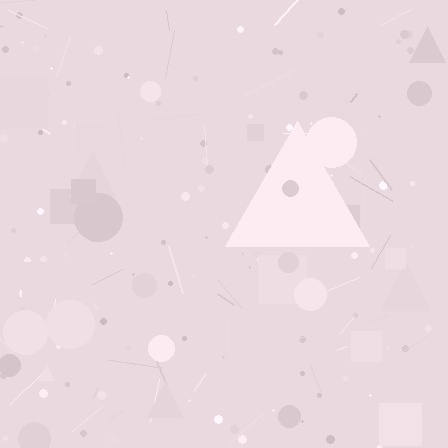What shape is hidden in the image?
A triangle is hidden in the image.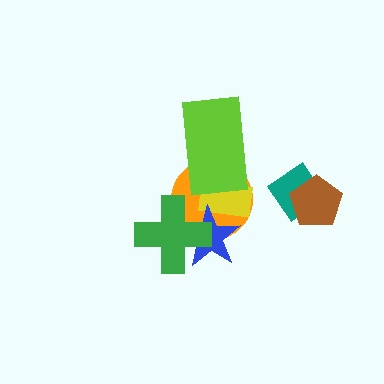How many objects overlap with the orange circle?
4 objects overlap with the orange circle.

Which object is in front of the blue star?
The green cross is in front of the blue star.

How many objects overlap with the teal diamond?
1 object overlaps with the teal diamond.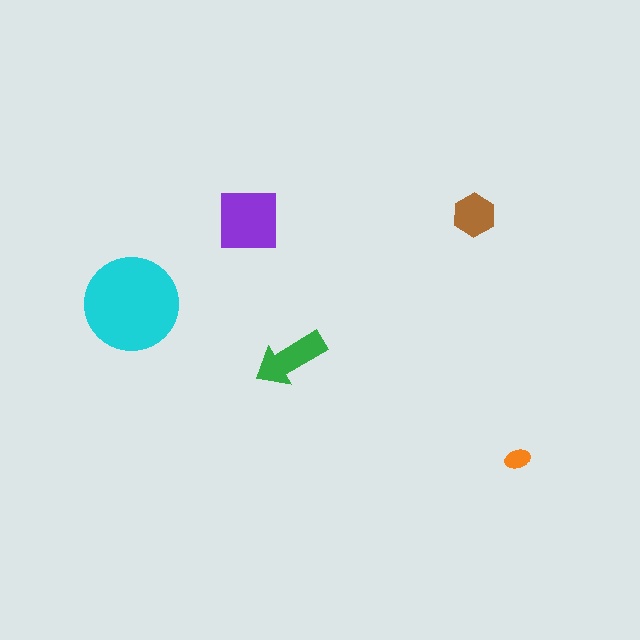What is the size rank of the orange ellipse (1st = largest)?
5th.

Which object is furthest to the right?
The orange ellipse is rightmost.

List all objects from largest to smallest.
The cyan circle, the purple square, the green arrow, the brown hexagon, the orange ellipse.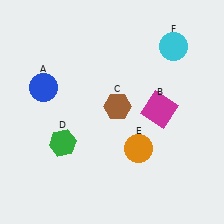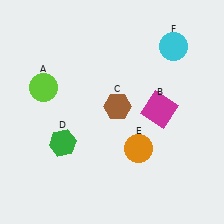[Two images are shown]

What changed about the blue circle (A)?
In Image 1, A is blue. In Image 2, it changed to lime.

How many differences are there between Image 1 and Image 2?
There is 1 difference between the two images.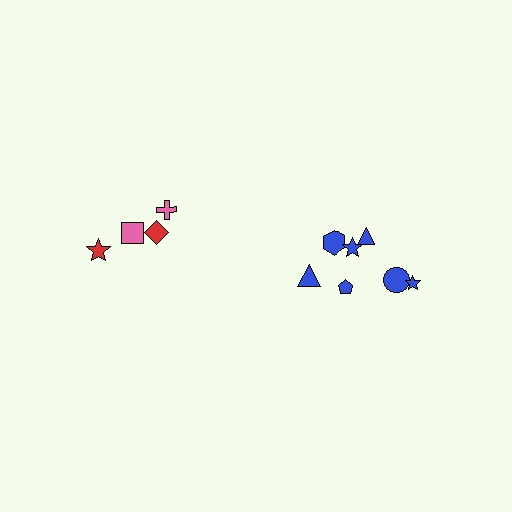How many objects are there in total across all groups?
There are 11 objects.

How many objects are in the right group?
There are 7 objects.